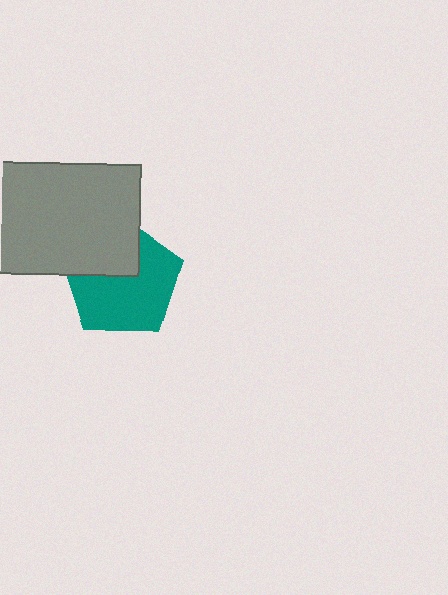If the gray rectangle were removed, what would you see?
You would see the complete teal pentagon.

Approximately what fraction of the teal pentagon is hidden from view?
Roughly 34% of the teal pentagon is hidden behind the gray rectangle.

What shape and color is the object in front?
The object in front is a gray rectangle.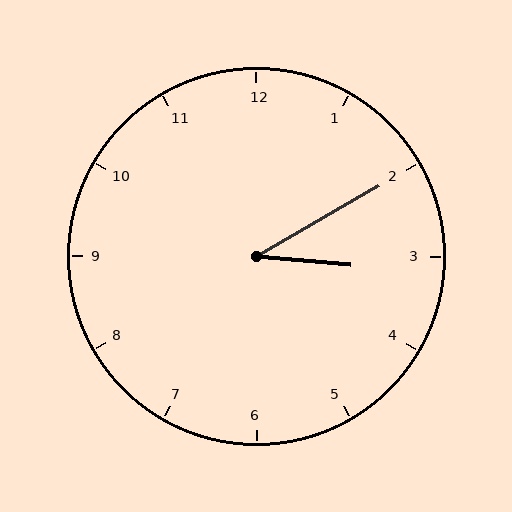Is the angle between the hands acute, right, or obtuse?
It is acute.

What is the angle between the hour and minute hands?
Approximately 35 degrees.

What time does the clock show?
3:10.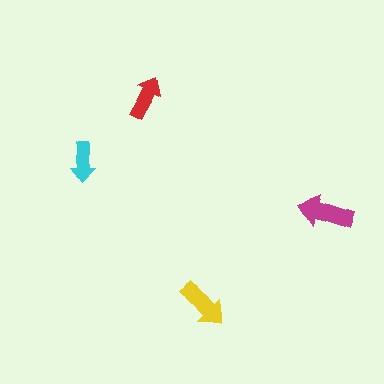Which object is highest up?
The red arrow is topmost.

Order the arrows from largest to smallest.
the magenta one, the yellow one, the red one, the cyan one.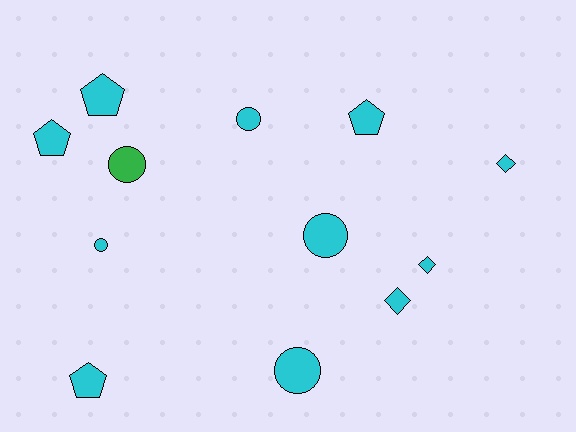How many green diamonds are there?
There are no green diamonds.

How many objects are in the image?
There are 12 objects.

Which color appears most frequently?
Cyan, with 11 objects.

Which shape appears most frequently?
Circle, with 5 objects.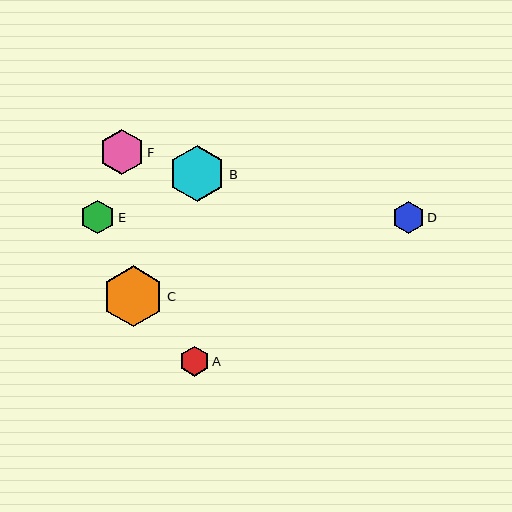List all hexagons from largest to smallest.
From largest to smallest: C, B, F, E, D, A.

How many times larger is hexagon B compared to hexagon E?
Hexagon B is approximately 1.7 times the size of hexagon E.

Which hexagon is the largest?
Hexagon C is the largest with a size of approximately 61 pixels.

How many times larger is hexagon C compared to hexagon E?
Hexagon C is approximately 1.8 times the size of hexagon E.